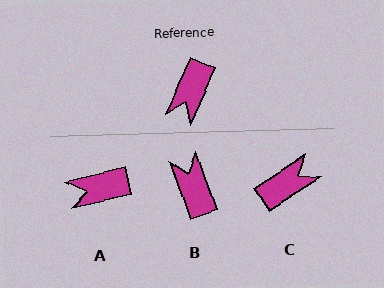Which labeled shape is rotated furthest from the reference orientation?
C, about 147 degrees away.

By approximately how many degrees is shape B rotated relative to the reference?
Approximately 137 degrees clockwise.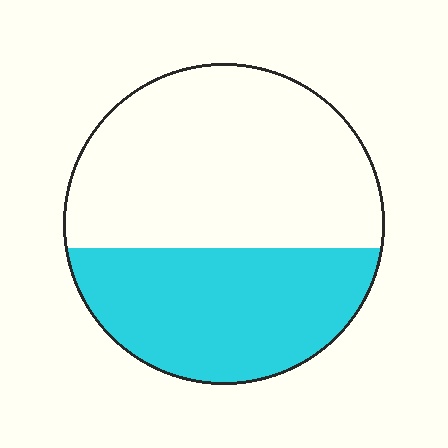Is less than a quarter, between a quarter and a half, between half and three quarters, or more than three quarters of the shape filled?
Between a quarter and a half.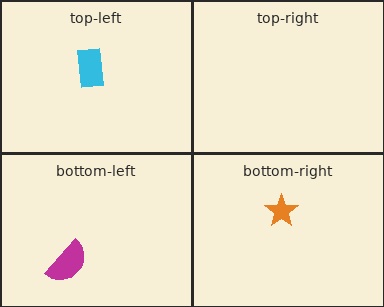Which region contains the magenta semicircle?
The bottom-left region.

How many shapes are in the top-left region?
1.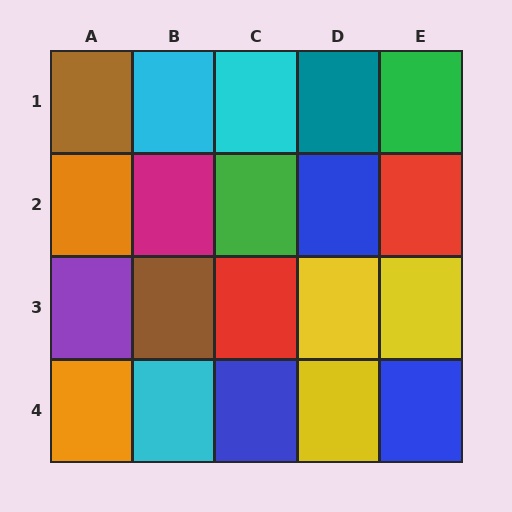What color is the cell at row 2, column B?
Magenta.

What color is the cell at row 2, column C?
Green.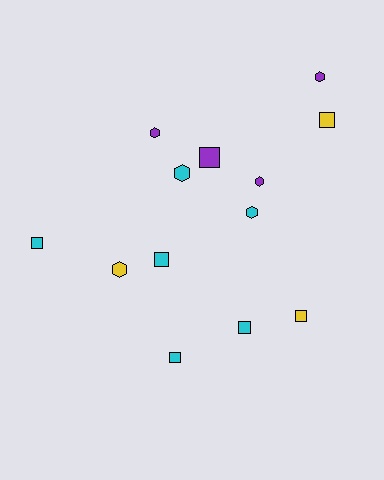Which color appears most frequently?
Cyan, with 6 objects.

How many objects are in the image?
There are 13 objects.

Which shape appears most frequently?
Square, with 7 objects.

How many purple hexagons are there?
There are 3 purple hexagons.